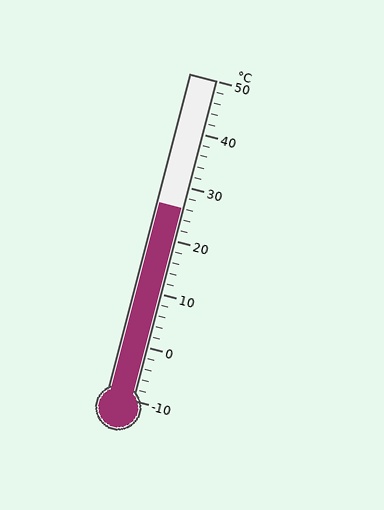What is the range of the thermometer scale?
The thermometer scale ranges from -10°C to 50°C.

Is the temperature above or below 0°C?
The temperature is above 0°C.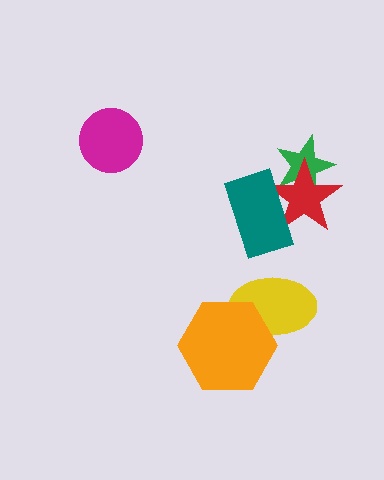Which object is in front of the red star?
The teal rectangle is in front of the red star.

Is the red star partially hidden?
Yes, it is partially covered by another shape.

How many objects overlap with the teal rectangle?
1 object overlaps with the teal rectangle.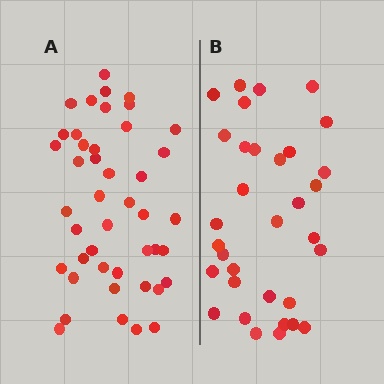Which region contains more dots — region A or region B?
Region A (the left region) has more dots.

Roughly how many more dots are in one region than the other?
Region A has roughly 12 or so more dots than region B.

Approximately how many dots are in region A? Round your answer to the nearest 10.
About 40 dots. (The exact count is 44, which rounds to 40.)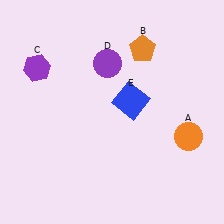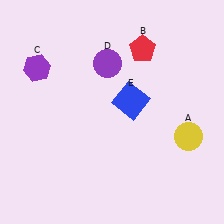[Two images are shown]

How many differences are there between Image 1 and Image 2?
There are 2 differences between the two images.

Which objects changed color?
A changed from orange to yellow. B changed from orange to red.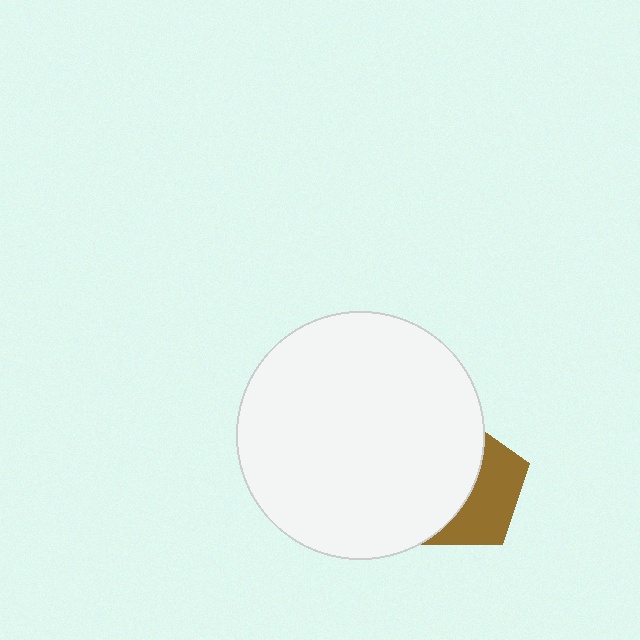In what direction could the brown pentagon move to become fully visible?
The brown pentagon could move right. That would shift it out from behind the white circle entirely.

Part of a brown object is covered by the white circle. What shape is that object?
It is a pentagon.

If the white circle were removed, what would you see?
You would see the complete brown pentagon.